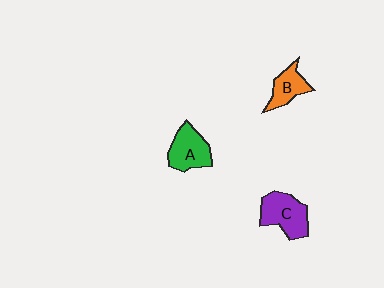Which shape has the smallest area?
Shape B (orange).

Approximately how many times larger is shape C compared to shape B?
Approximately 1.5 times.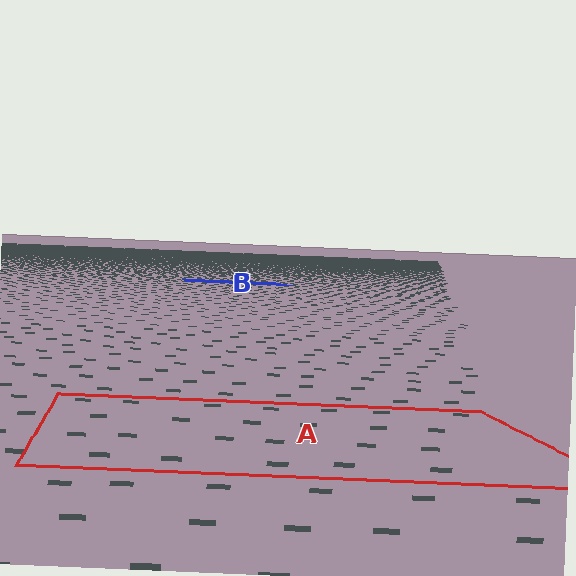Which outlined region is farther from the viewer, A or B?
Region B is farther from the viewer — the texture elements inside it appear smaller and more densely packed.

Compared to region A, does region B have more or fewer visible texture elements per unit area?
Region B has more texture elements per unit area — they are packed more densely because it is farther away.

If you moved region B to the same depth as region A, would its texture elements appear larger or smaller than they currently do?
They would appear larger. At a closer depth, the same texture elements are projected at a bigger on-screen size.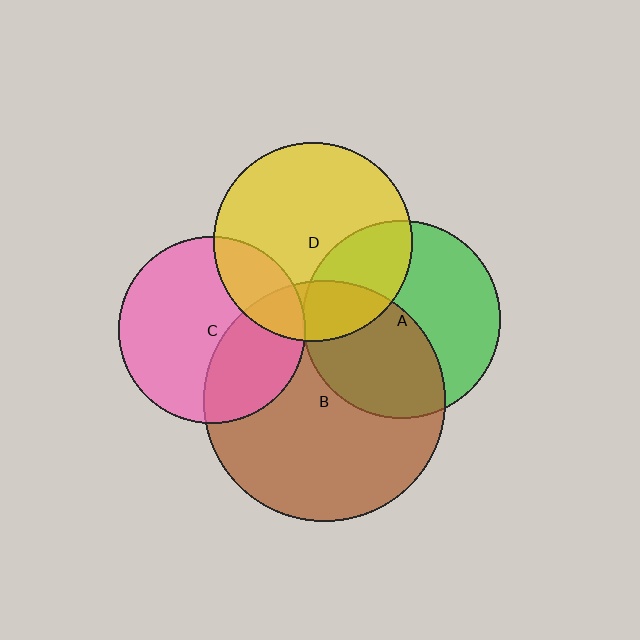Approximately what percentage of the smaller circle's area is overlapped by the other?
Approximately 5%.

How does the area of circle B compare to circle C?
Approximately 1.7 times.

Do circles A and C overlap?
Yes.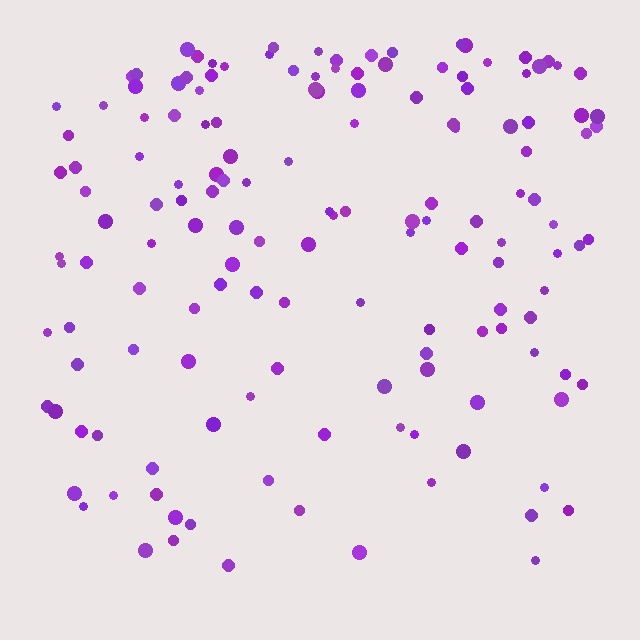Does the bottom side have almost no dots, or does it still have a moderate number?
Still a moderate number, just noticeably fewer than the top.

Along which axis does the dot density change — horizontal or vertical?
Vertical.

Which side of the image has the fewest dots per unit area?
The bottom.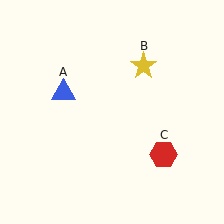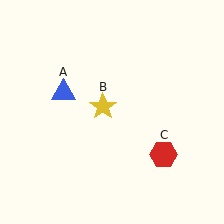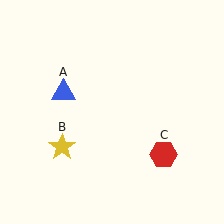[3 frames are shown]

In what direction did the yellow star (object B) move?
The yellow star (object B) moved down and to the left.